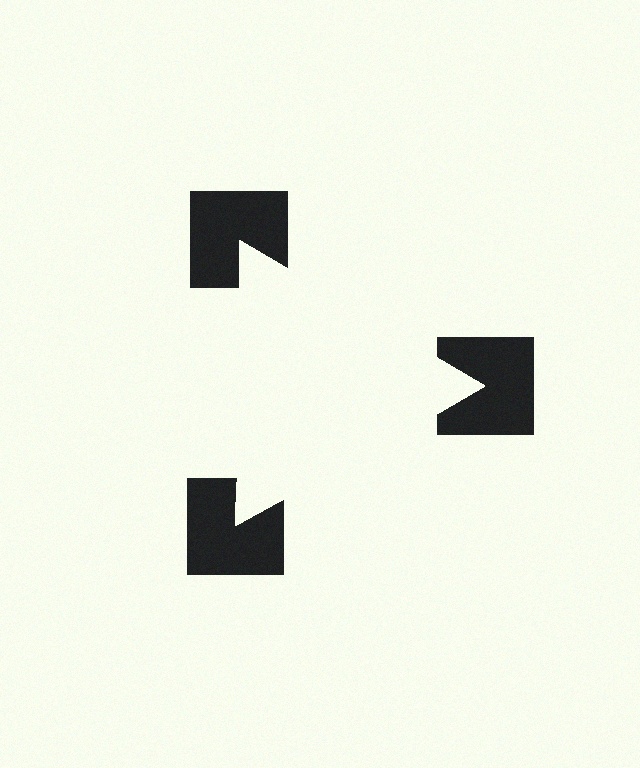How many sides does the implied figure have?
3 sides.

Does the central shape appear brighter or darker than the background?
It typically appears slightly brighter than the background, even though no actual brightness change is drawn.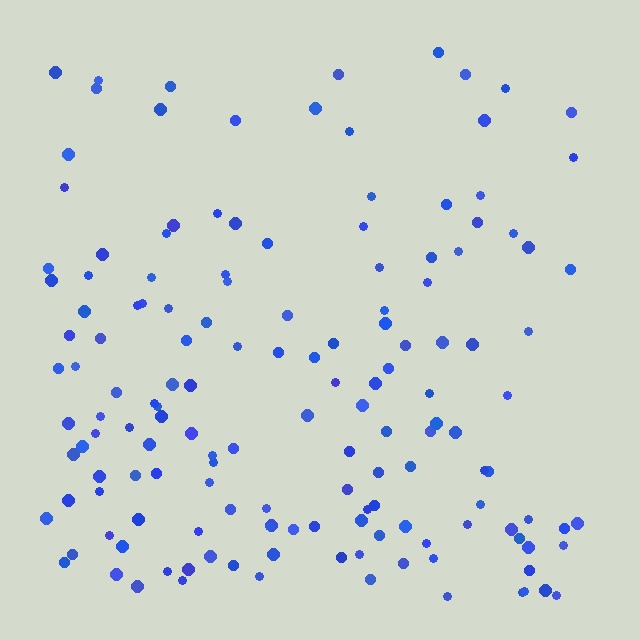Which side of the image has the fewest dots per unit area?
The top.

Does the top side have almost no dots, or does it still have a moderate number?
Still a moderate number, just noticeably fewer than the bottom.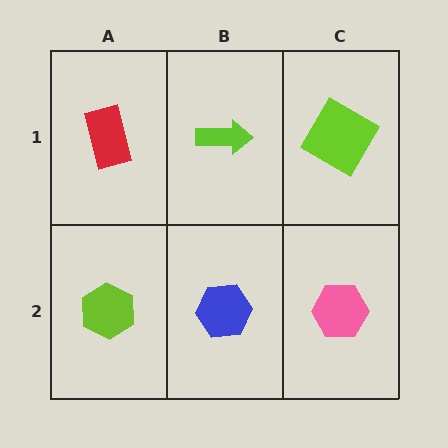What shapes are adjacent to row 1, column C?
A pink hexagon (row 2, column C), a lime arrow (row 1, column B).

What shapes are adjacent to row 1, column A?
A lime hexagon (row 2, column A), a lime arrow (row 1, column B).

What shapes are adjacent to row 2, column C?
A lime square (row 1, column C), a blue hexagon (row 2, column B).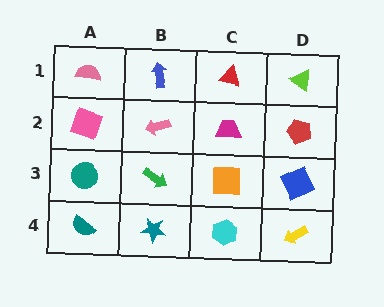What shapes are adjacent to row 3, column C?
A magenta trapezoid (row 2, column C), a cyan hexagon (row 4, column C), a green arrow (row 3, column B), a blue square (row 3, column D).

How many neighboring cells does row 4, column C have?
3.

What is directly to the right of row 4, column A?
A teal star.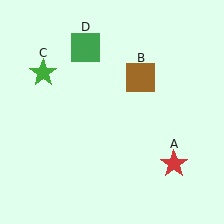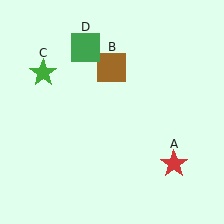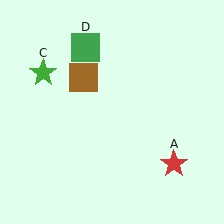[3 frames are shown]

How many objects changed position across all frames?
1 object changed position: brown square (object B).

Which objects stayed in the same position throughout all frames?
Red star (object A) and green star (object C) and green square (object D) remained stationary.